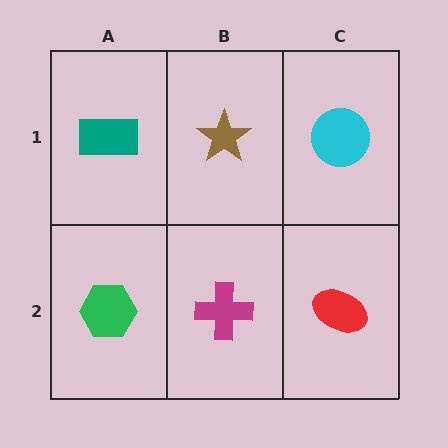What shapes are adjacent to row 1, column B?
A magenta cross (row 2, column B), a teal rectangle (row 1, column A), a cyan circle (row 1, column C).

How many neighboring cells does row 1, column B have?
3.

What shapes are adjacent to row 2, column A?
A teal rectangle (row 1, column A), a magenta cross (row 2, column B).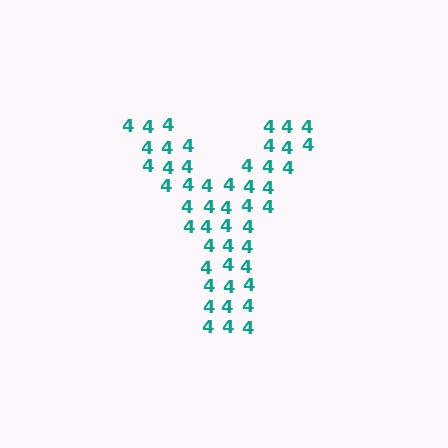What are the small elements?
The small elements are digit 4's.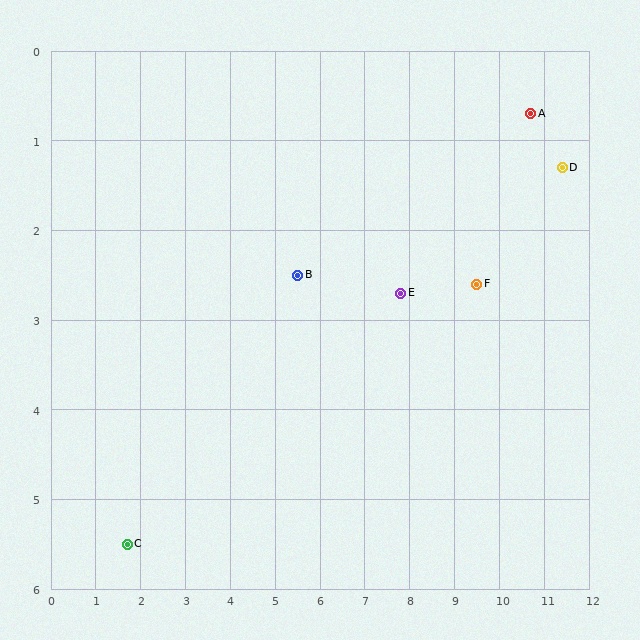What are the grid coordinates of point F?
Point F is at approximately (9.5, 2.6).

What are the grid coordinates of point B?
Point B is at approximately (5.5, 2.5).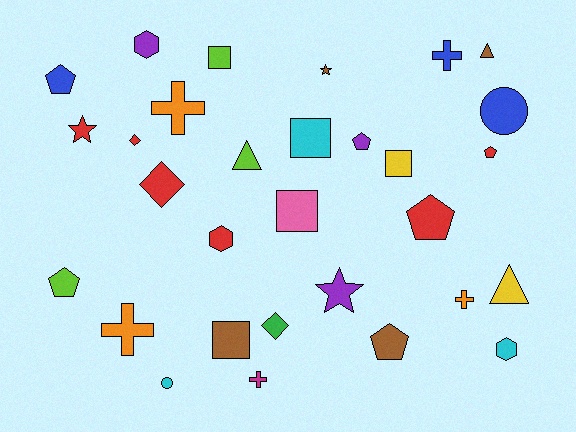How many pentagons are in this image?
There are 6 pentagons.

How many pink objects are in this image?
There is 1 pink object.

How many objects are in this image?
There are 30 objects.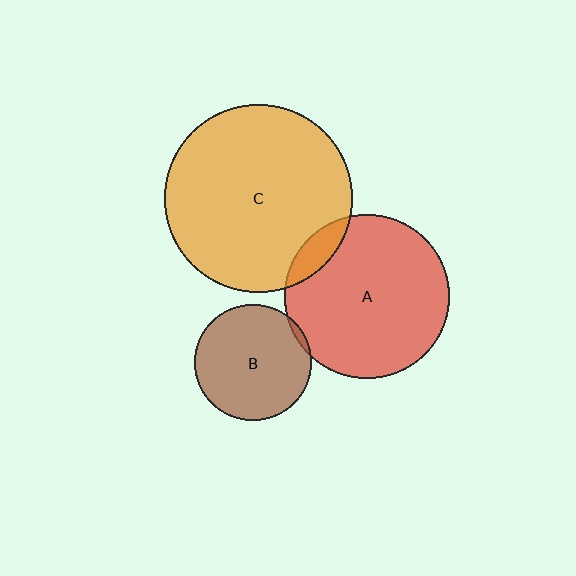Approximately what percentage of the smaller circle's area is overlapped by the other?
Approximately 5%.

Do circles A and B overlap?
Yes.